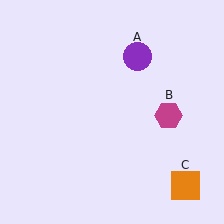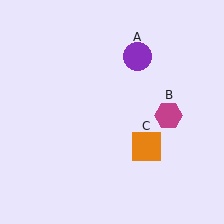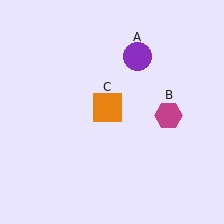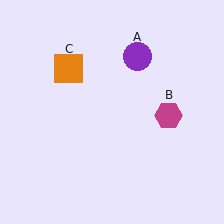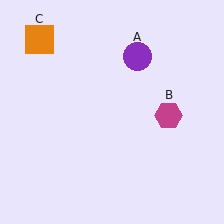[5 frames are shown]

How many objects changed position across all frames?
1 object changed position: orange square (object C).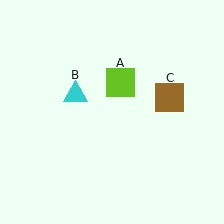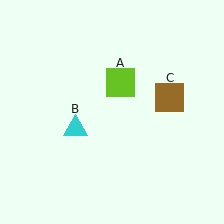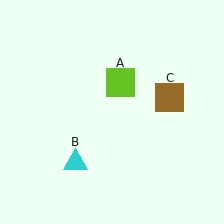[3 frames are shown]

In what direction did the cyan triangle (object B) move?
The cyan triangle (object B) moved down.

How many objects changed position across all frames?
1 object changed position: cyan triangle (object B).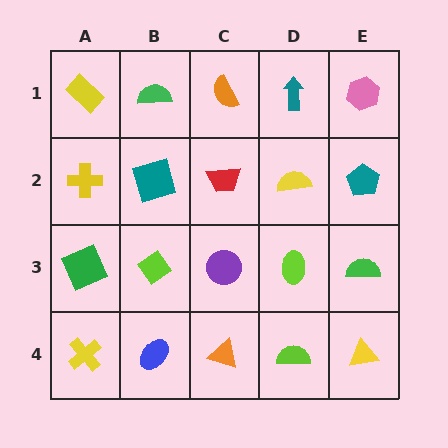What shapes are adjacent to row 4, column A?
A green square (row 3, column A), a blue ellipse (row 4, column B).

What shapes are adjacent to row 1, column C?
A red trapezoid (row 2, column C), a green semicircle (row 1, column B), a teal arrow (row 1, column D).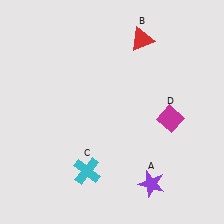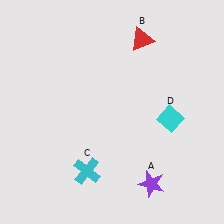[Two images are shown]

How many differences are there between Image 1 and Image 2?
There is 1 difference between the two images.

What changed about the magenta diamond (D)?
In Image 1, D is magenta. In Image 2, it changed to cyan.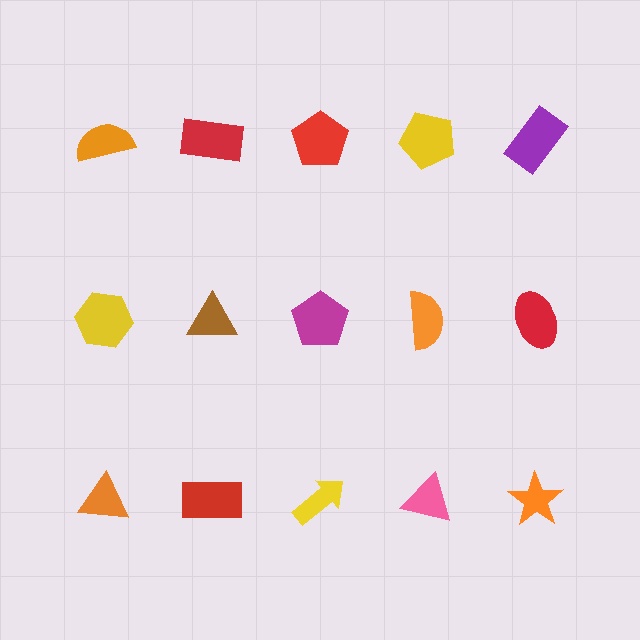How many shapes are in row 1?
5 shapes.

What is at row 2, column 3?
A magenta pentagon.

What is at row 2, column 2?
A brown triangle.